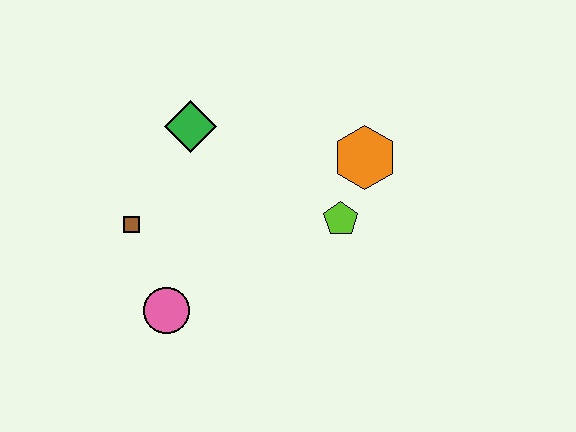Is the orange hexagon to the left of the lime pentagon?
No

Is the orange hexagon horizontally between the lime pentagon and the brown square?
No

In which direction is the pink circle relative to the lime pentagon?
The pink circle is to the left of the lime pentagon.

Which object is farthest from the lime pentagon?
The brown square is farthest from the lime pentagon.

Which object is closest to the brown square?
The pink circle is closest to the brown square.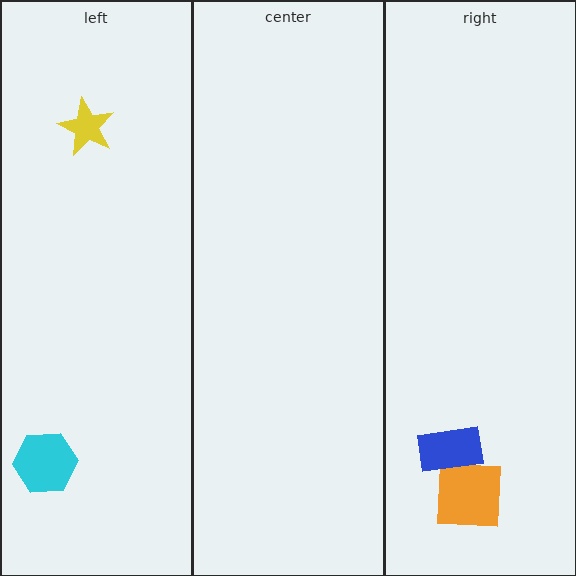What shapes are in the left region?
The yellow star, the cyan hexagon.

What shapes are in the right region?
The orange square, the blue rectangle.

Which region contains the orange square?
The right region.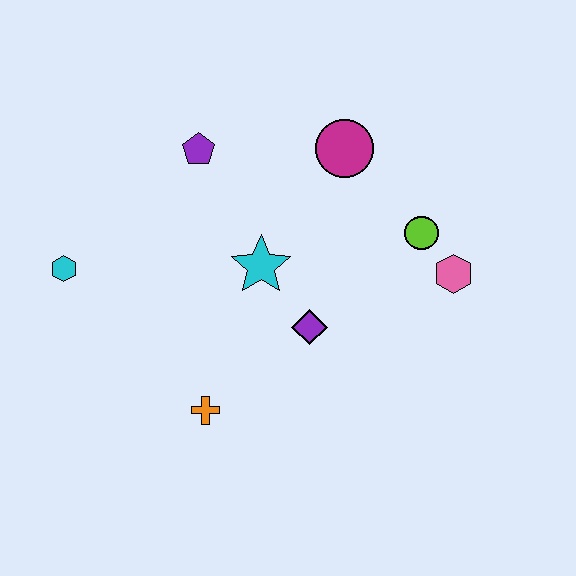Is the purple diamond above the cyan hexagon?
No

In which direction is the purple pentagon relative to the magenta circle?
The purple pentagon is to the left of the magenta circle.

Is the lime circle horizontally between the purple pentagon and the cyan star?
No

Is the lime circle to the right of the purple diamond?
Yes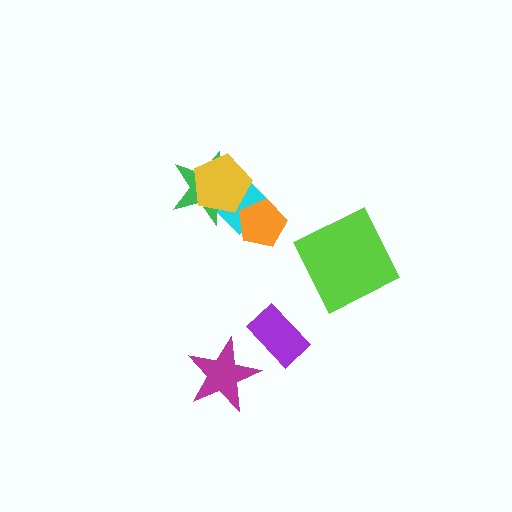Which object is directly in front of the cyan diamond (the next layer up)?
The green star is directly in front of the cyan diamond.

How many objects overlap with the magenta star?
0 objects overlap with the magenta star.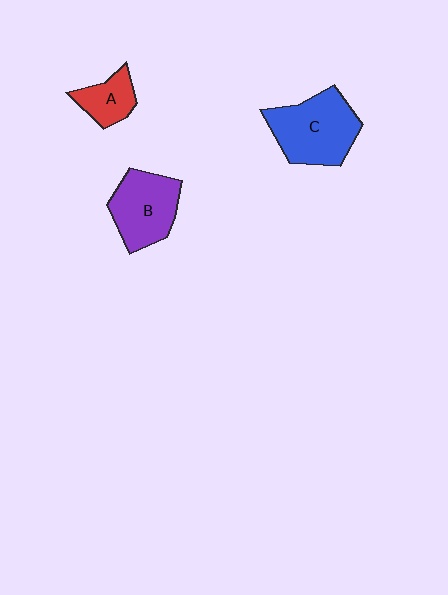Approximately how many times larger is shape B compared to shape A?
Approximately 1.8 times.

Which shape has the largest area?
Shape C (blue).